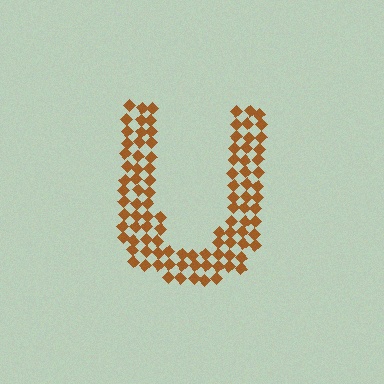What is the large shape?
The large shape is the letter U.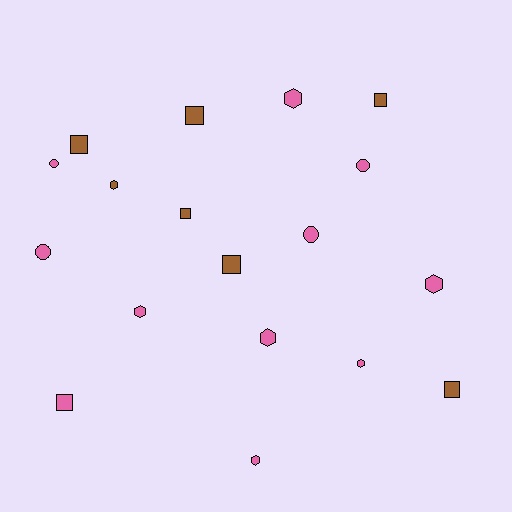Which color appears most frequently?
Pink, with 11 objects.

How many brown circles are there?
There are no brown circles.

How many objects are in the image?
There are 18 objects.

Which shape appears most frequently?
Square, with 7 objects.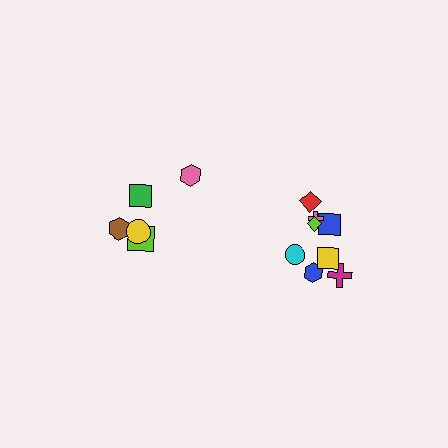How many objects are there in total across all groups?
There are 13 objects.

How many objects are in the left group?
There are 5 objects.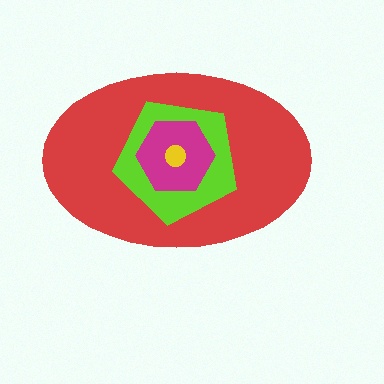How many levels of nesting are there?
4.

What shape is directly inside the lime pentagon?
The magenta hexagon.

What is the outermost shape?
The red ellipse.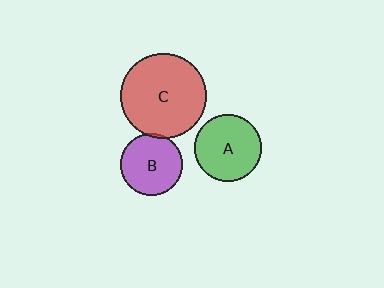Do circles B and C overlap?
Yes.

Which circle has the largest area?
Circle C (red).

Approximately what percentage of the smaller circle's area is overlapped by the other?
Approximately 5%.